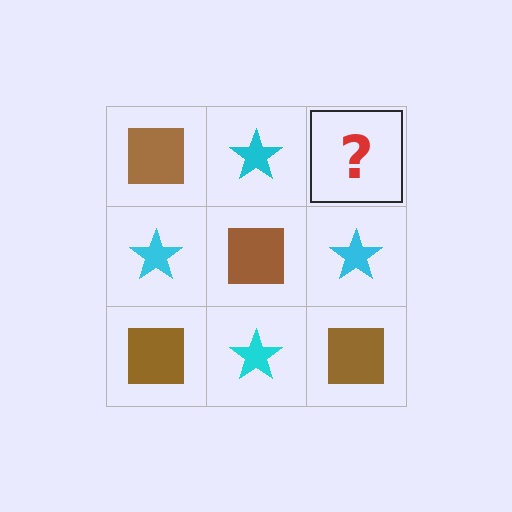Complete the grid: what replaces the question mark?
The question mark should be replaced with a brown square.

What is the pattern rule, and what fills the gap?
The rule is that it alternates brown square and cyan star in a checkerboard pattern. The gap should be filled with a brown square.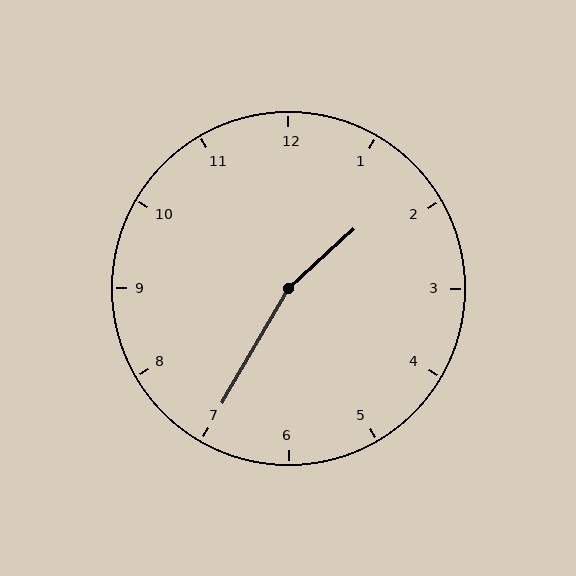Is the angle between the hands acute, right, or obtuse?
It is obtuse.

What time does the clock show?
1:35.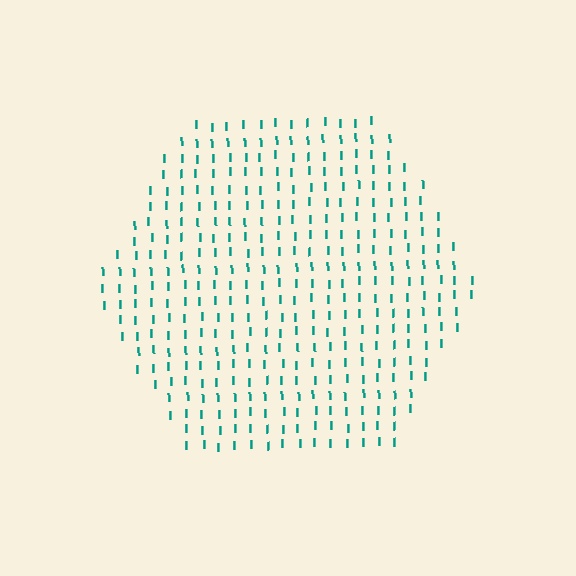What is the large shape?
The large shape is a hexagon.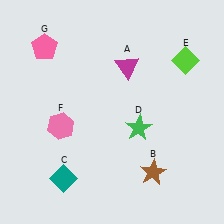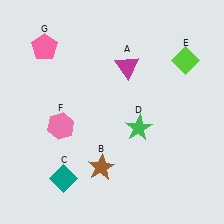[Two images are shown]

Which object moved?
The brown star (B) moved left.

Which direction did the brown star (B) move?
The brown star (B) moved left.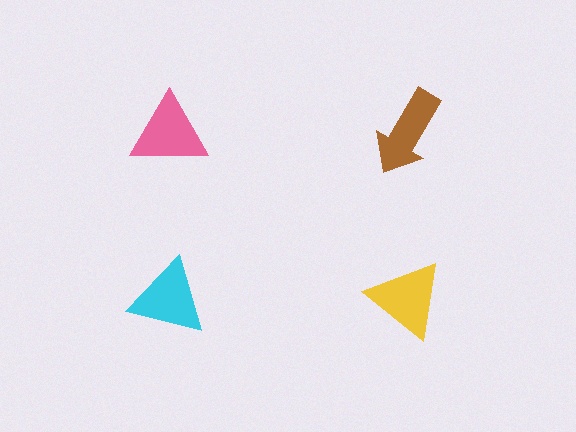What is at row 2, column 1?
A cyan triangle.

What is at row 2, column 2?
A yellow triangle.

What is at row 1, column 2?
A brown arrow.